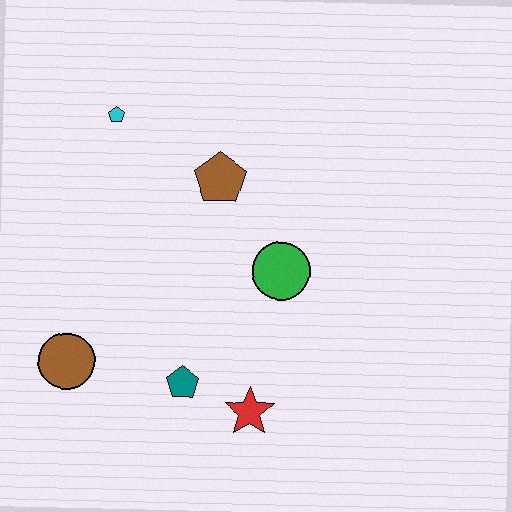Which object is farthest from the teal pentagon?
The cyan pentagon is farthest from the teal pentagon.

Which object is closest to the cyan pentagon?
The brown pentagon is closest to the cyan pentagon.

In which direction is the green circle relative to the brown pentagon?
The green circle is below the brown pentagon.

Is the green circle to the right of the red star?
Yes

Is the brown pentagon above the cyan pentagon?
No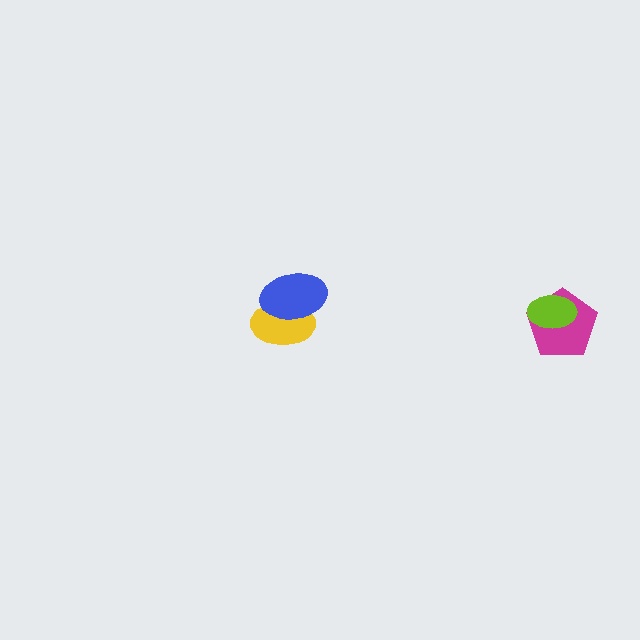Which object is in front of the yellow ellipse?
The blue ellipse is in front of the yellow ellipse.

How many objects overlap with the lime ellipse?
1 object overlaps with the lime ellipse.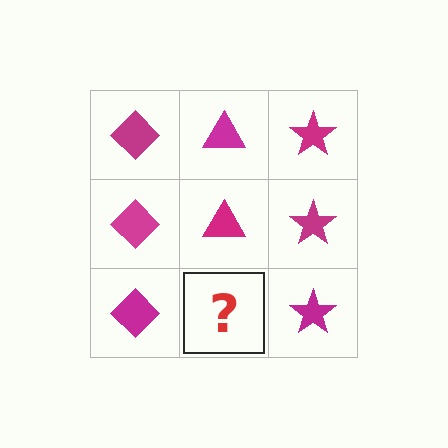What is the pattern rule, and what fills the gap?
The rule is that each column has a consistent shape. The gap should be filled with a magenta triangle.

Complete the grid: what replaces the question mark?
The question mark should be replaced with a magenta triangle.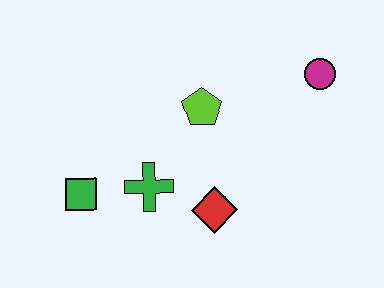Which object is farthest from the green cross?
The magenta circle is farthest from the green cross.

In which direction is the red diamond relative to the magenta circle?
The red diamond is below the magenta circle.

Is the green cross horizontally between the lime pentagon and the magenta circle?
No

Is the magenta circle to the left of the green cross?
No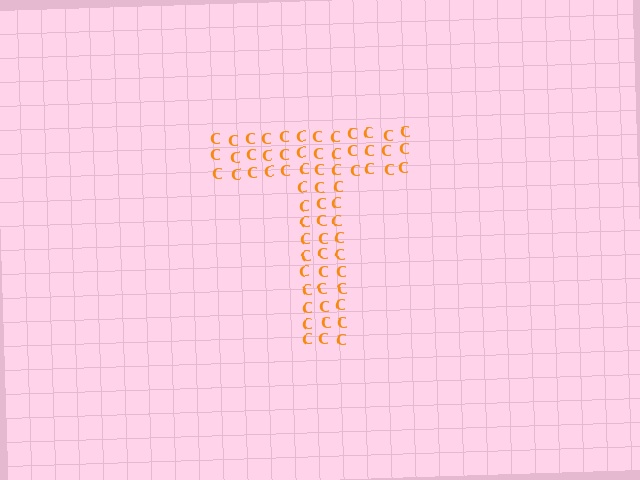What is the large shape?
The large shape is the letter T.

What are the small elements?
The small elements are letter C's.